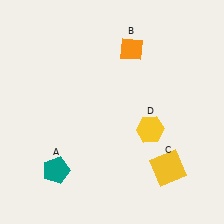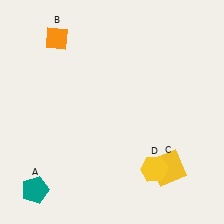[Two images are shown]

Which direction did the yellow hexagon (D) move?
The yellow hexagon (D) moved down.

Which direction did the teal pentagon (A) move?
The teal pentagon (A) moved left.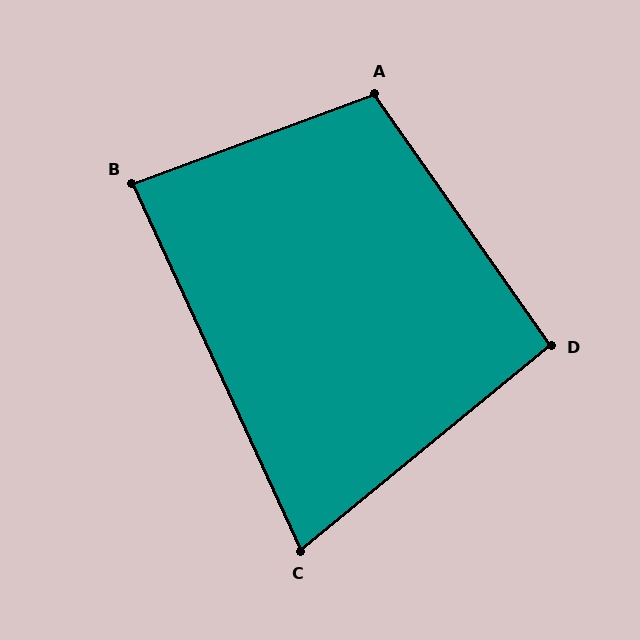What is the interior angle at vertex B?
Approximately 86 degrees (approximately right).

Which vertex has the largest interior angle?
A, at approximately 105 degrees.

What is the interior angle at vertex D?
Approximately 94 degrees (approximately right).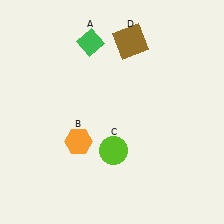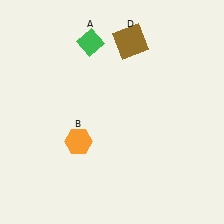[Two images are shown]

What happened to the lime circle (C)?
The lime circle (C) was removed in Image 2. It was in the bottom-right area of Image 1.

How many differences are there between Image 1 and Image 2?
There is 1 difference between the two images.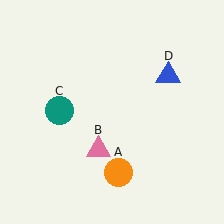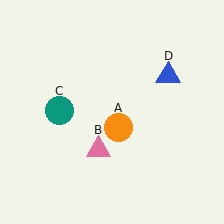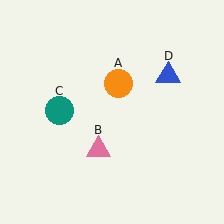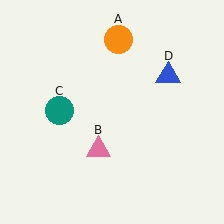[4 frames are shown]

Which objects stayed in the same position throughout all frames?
Pink triangle (object B) and teal circle (object C) and blue triangle (object D) remained stationary.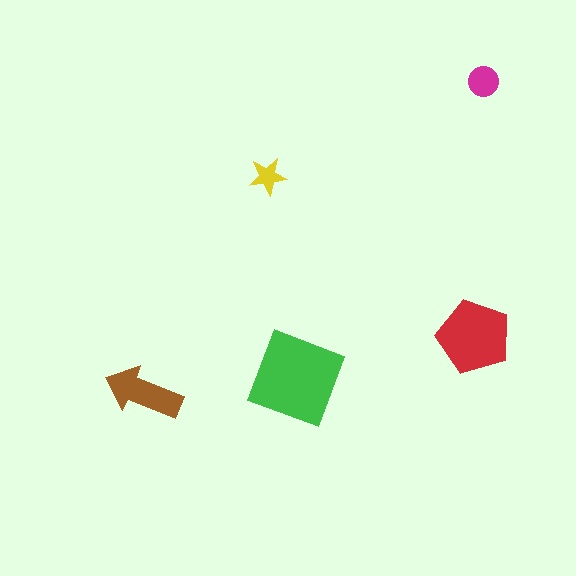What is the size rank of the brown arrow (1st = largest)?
3rd.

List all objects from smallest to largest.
The yellow star, the magenta circle, the brown arrow, the red pentagon, the green diamond.